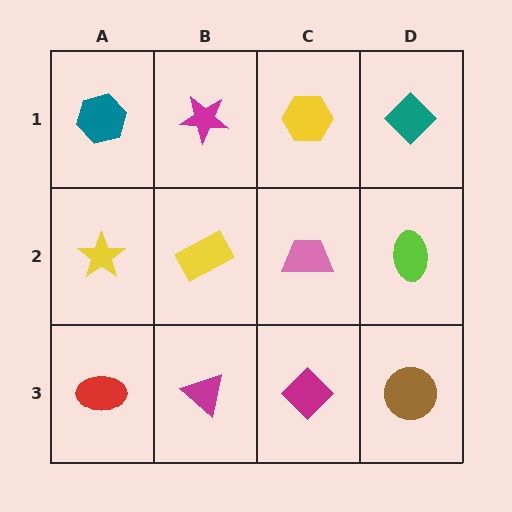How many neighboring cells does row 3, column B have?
3.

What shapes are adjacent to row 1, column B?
A yellow rectangle (row 2, column B), a teal hexagon (row 1, column A), a yellow hexagon (row 1, column C).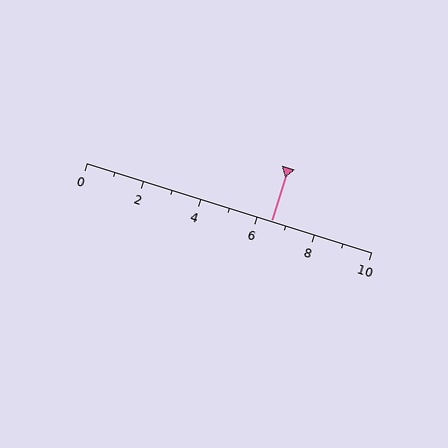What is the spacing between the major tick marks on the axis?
The major ticks are spaced 2 apart.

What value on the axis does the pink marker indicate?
The marker indicates approximately 6.5.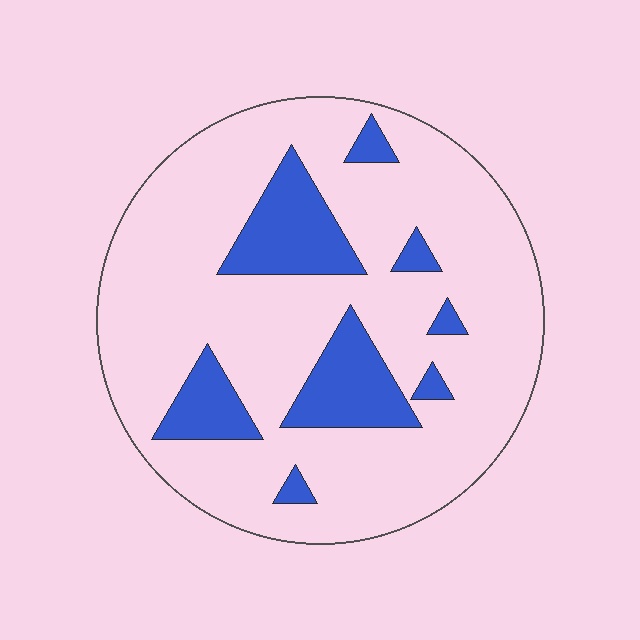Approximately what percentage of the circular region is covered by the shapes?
Approximately 20%.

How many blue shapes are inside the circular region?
8.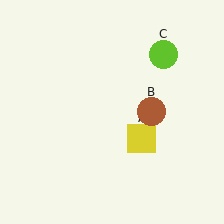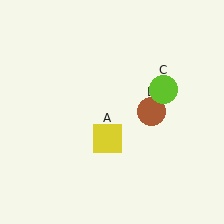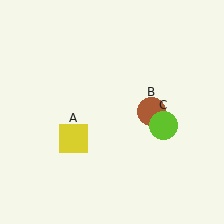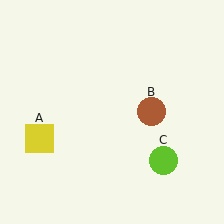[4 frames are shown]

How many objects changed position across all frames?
2 objects changed position: yellow square (object A), lime circle (object C).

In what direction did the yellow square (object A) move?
The yellow square (object A) moved left.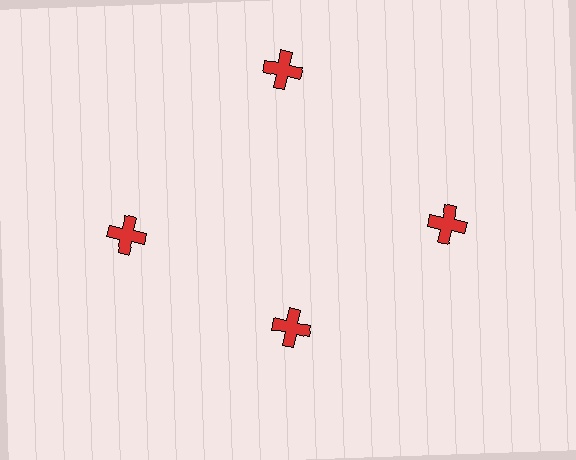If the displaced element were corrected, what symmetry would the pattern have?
It would have 4-fold rotational symmetry — the pattern would map onto itself every 90 degrees.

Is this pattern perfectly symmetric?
No. The 4 red crosses are arranged in a ring, but one element near the 6 o'clock position is pulled inward toward the center, breaking the 4-fold rotational symmetry.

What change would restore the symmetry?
The symmetry would be restored by moving it outward, back onto the ring so that all 4 crosses sit at equal angles and equal distance from the center.